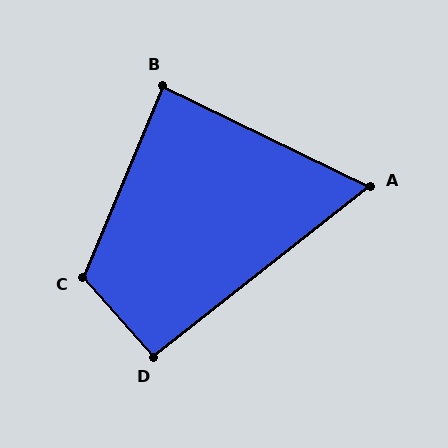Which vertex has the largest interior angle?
C, at approximately 116 degrees.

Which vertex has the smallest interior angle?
A, at approximately 64 degrees.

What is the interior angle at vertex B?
Approximately 87 degrees (approximately right).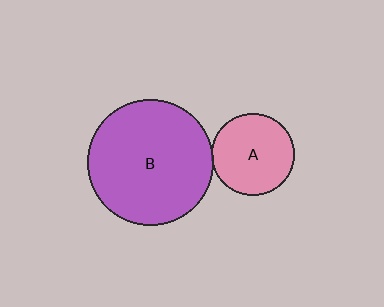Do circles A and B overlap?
Yes.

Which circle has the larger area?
Circle B (purple).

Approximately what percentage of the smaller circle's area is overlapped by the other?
Approximately 5%.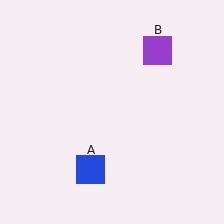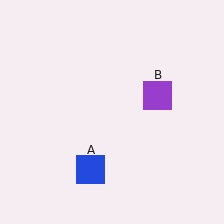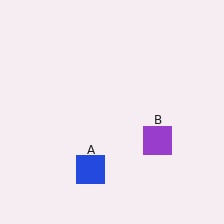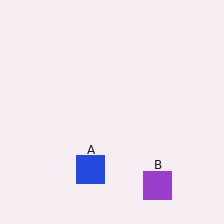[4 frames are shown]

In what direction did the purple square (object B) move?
The purple square (object B) moved down.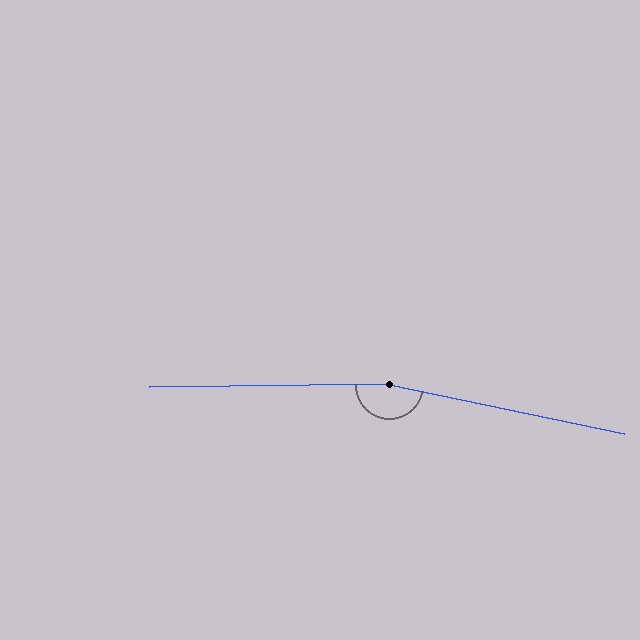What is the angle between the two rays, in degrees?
Approximately 168 degrees.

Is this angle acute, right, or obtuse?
It is obtuse.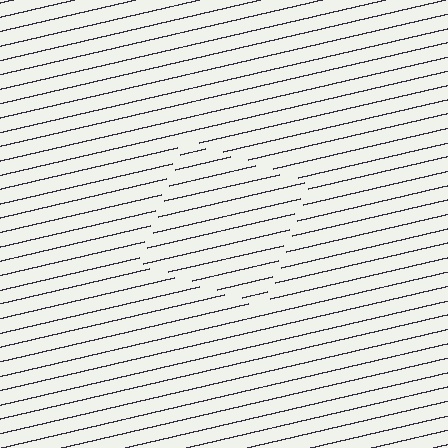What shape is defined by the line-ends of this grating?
An illusory square. The interior of the shape contains the same grating, shifted by half a period — the contour is defined by the phase discontinuity where line-ends from the inner and outer gratings abut.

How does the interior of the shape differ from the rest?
The interior of the shape contains the same grating, shifted by half a period — the contour is defined by the phase discontinuity where line-ends from the inner and outer gratings abut.